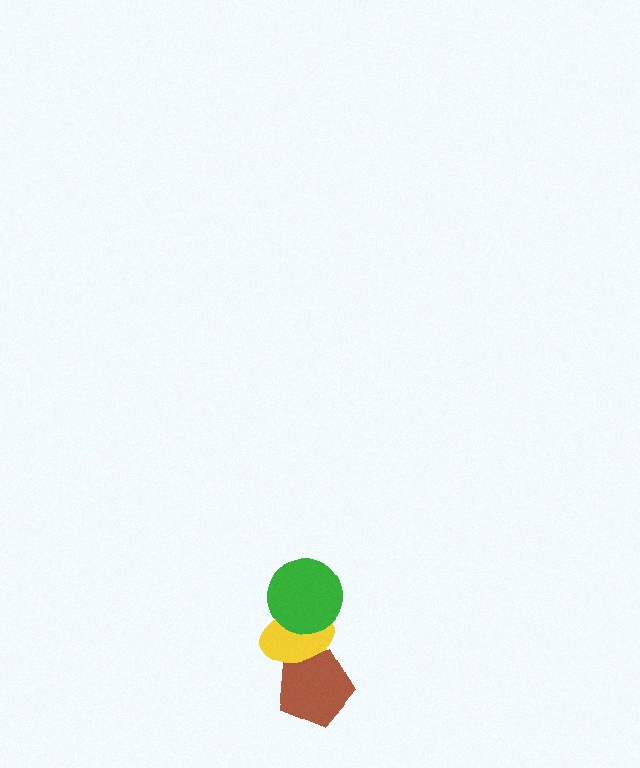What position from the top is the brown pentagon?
The brown pentagon is 3rd from the top.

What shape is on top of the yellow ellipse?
The green circle is on top of the yellow ellipse.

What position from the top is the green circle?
The green circle is 1st from the top.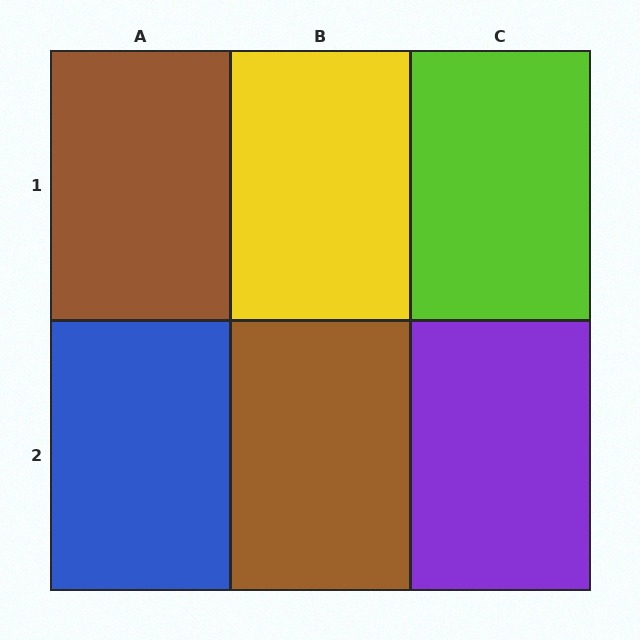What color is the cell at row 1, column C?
Lime.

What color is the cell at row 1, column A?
Brown.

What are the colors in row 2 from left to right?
Blue, brown, purple.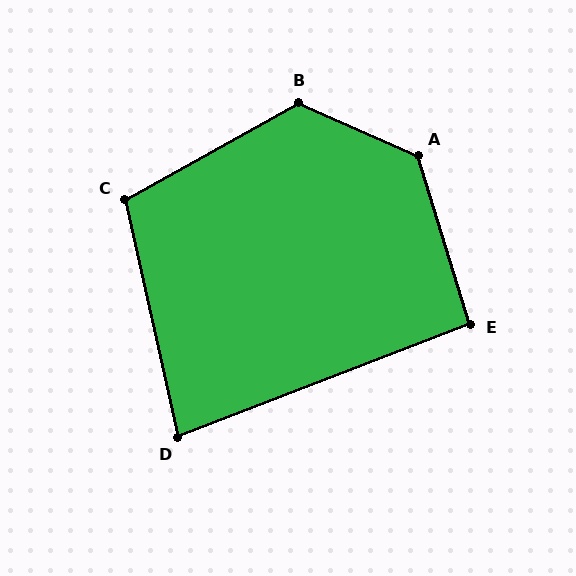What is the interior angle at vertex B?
Approximately 127 degrees (obtuse).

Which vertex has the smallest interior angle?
D, at approximately 81 degrees.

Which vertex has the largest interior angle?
A, at approximately 131 degrees.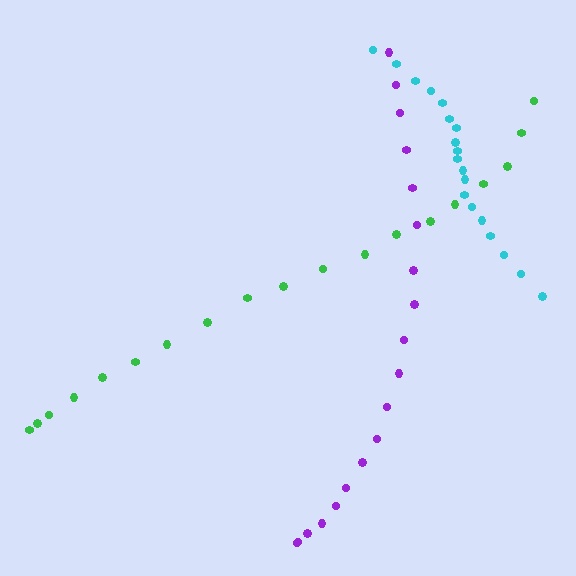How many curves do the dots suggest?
There are 3 distinct paths.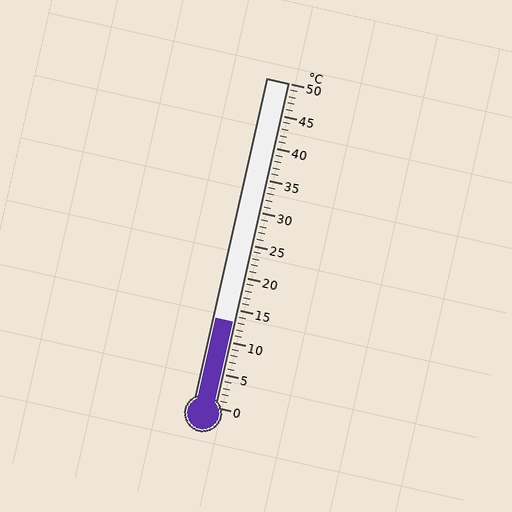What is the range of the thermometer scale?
The thermometer scale ranges from 0°C to 50°C.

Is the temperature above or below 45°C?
The temperature is below 45°C.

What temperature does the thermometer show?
The thermometer shows approximately 13°C.